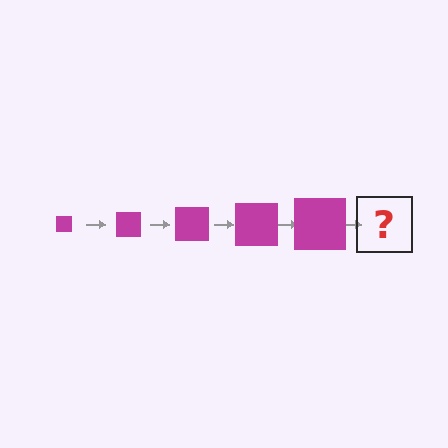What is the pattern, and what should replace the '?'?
The pattern is that the square gets progressively larger each step. The '?' should be a magenta square, larger than the previous one.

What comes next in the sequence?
The next element should be a magenta square, larger than the previous one.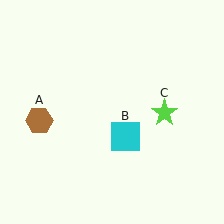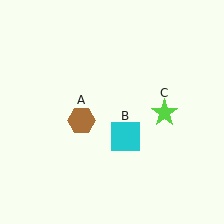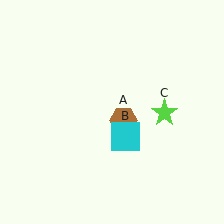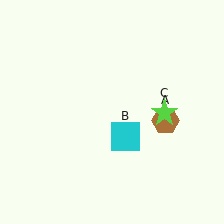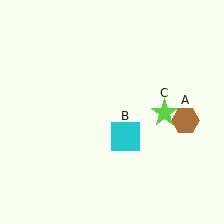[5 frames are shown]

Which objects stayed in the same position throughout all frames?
Cyan square (object B) and lime star (object C) remained stationary.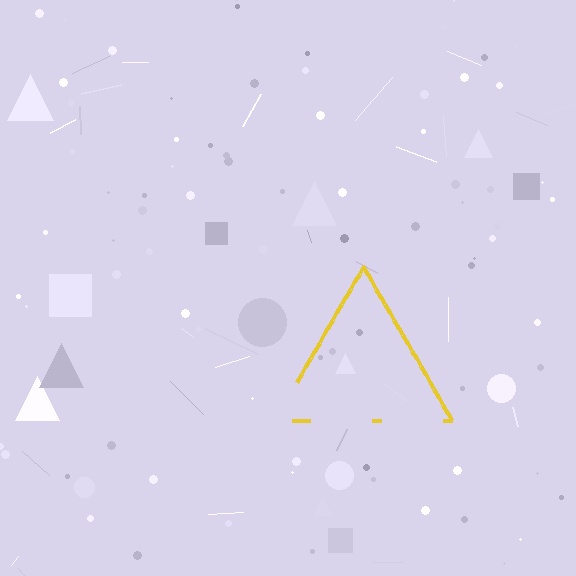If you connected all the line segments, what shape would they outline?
They would outline a triangle.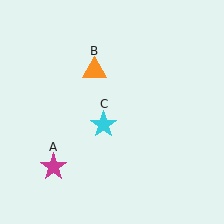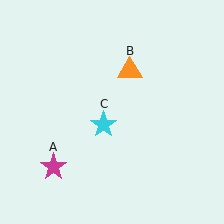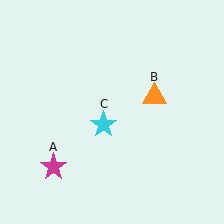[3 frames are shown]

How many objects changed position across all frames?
1 object changed position: orange triangle (object B).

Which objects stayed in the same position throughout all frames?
Magenta star (object A) and cyan star (object C) remained stationary.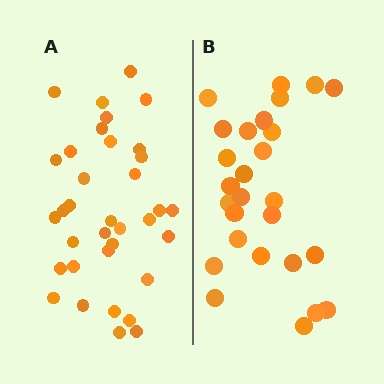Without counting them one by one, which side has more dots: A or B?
Region A (the left region) has more dots.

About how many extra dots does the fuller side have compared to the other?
Region A has roughly 8 or so more dots than region B.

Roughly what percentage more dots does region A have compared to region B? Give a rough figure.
About 30% more.